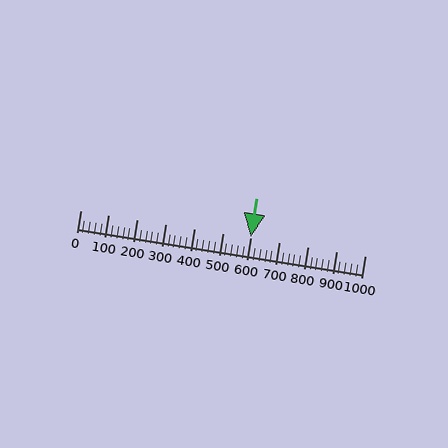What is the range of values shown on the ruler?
The ruler shows values from 0 to 1000.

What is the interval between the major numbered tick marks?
The major tick marks are spaced 100 units apart.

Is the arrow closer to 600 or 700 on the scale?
The arrow is closer to 600.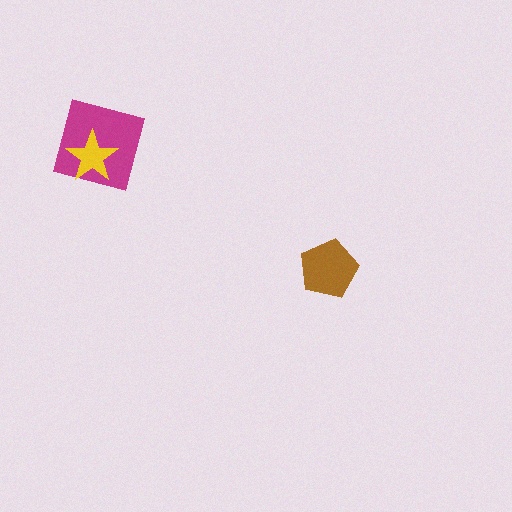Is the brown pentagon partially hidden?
No, no other shape covers it.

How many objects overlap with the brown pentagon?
0 objects overlap with the brown pentagon.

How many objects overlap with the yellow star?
1 object overlaps with the yellow star.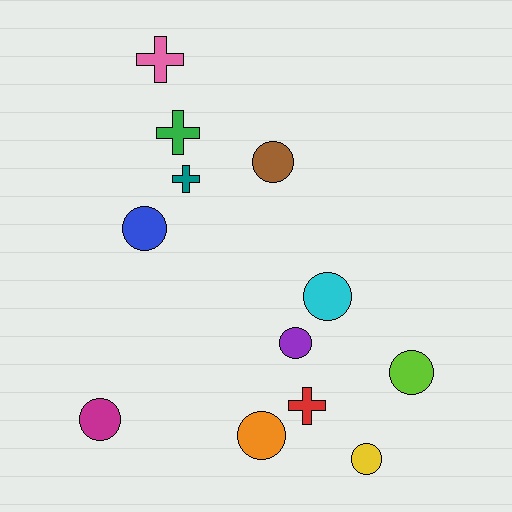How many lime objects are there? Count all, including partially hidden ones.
There is 1 lime object.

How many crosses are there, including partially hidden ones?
There are 4 crosses.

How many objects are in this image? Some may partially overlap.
There are 12 objects.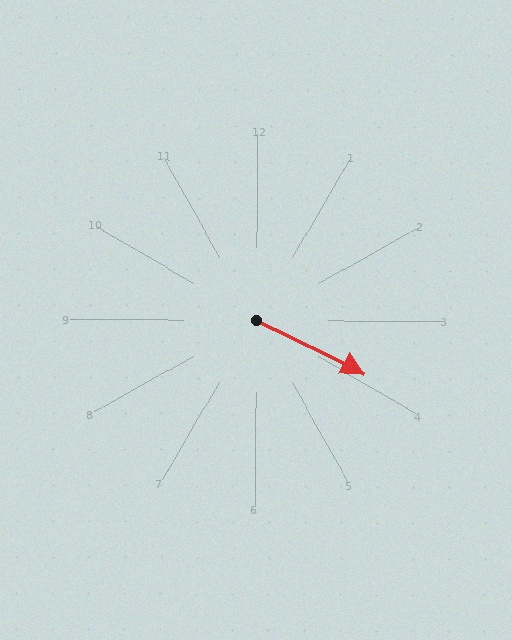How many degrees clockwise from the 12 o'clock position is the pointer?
Approximately 116 degrees.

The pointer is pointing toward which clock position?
Roughly 4 o'clock.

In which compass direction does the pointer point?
Southeast.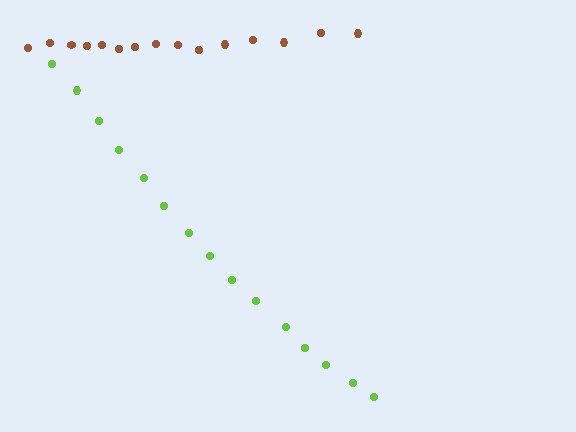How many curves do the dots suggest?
There are 2 distinct paths.